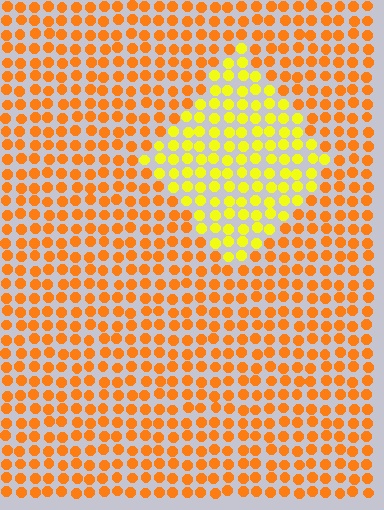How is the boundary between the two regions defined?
The boundary is defined purely by a slight shift in hue (about 36 degrees). Spacing, size, and orientation are identical on both sides.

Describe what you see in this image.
The image is filled with small orange elements in a uniform arrangement. A diamond-shaped region is visible where the elements are tinted to a slightly different hue, forming a subtle color boundary.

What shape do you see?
I see a diamond.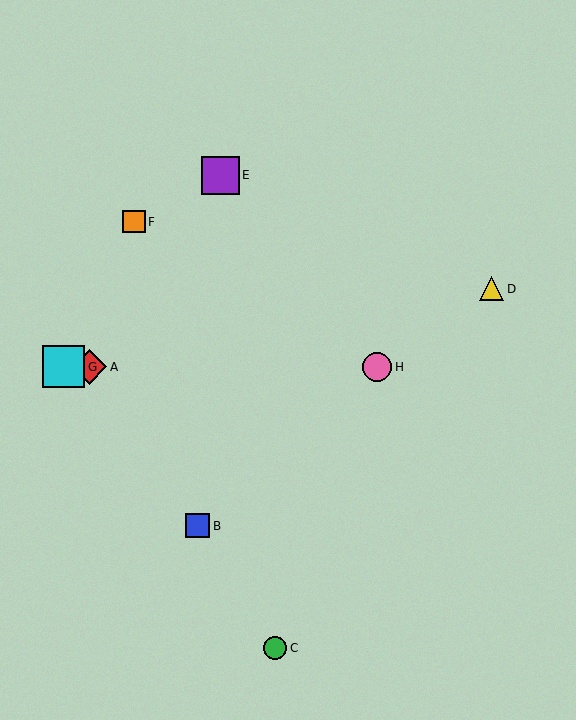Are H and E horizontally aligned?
No, H is at y≈367 and E is at y≈175.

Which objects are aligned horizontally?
Objects A, G, H are aligned horizontally.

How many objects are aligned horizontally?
3 objects (A, G, H) are aligned horizontally.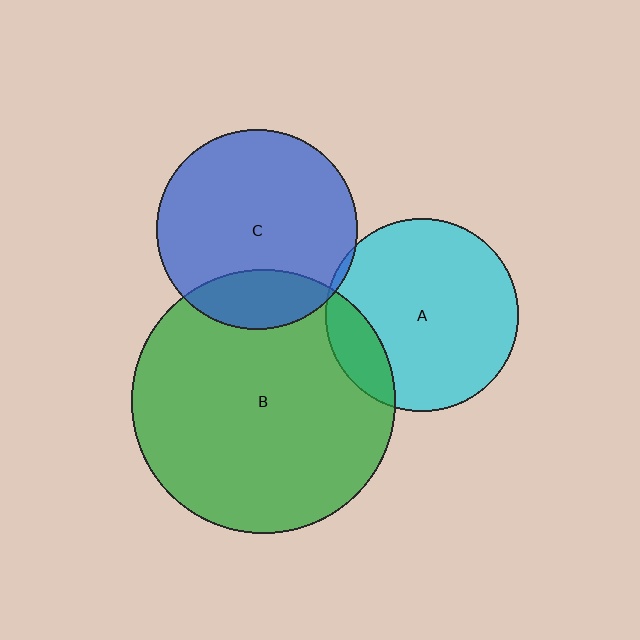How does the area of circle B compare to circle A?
Approximately 1.9 times.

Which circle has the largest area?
Circle B (green).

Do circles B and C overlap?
Yes.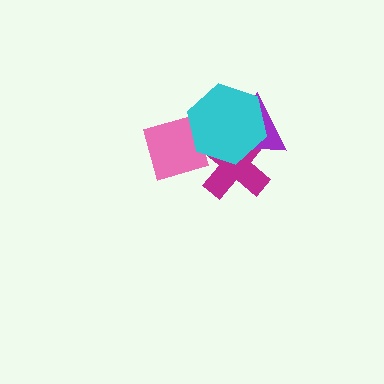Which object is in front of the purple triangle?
The cyan hexagon is in front of the purple triangle.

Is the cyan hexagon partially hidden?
No, no other shape covers it.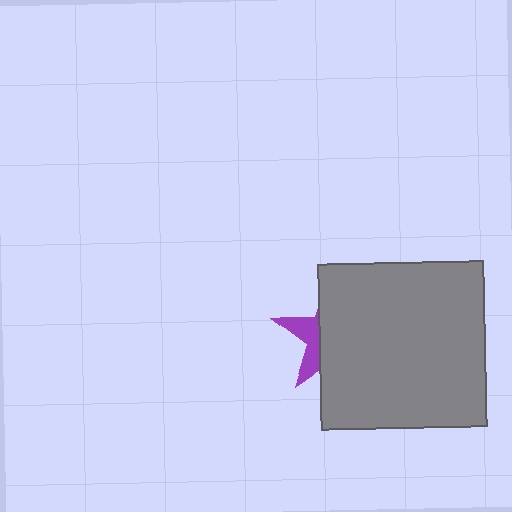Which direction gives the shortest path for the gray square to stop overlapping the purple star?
Moving right gives the shortest separation.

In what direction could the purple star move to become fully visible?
The purple star could move left. That would shift it out from behind the gray square entirely.